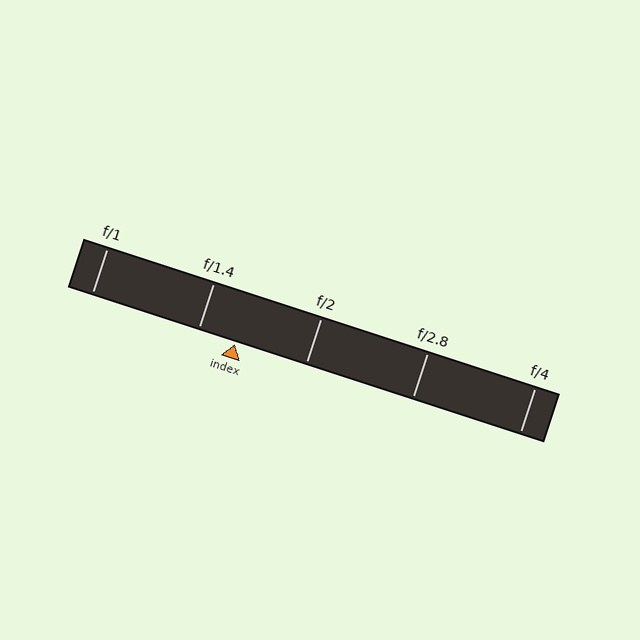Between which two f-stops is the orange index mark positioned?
The index mark is between f/1.4 and f/2.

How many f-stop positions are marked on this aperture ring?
There are 5 f-stop positions marked.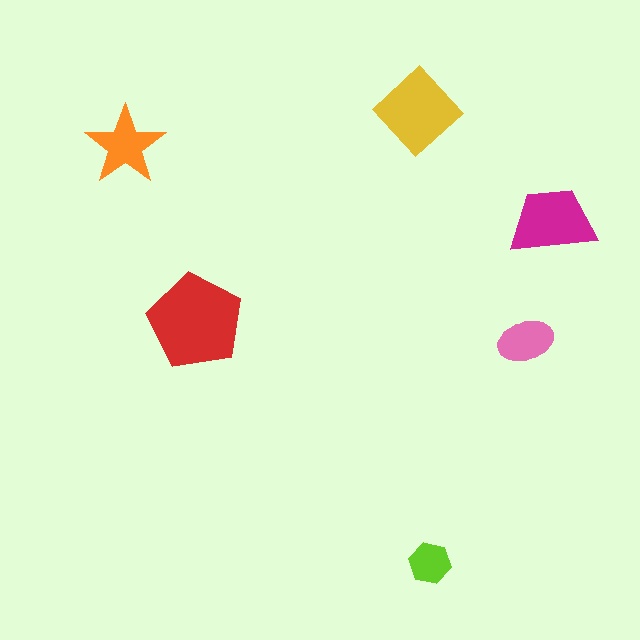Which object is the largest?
The red pentagon.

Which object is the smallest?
The lime hexagon.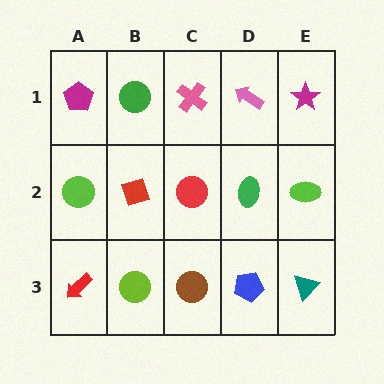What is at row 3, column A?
A red arrow.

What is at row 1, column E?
A magenta star.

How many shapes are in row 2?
5 shapes.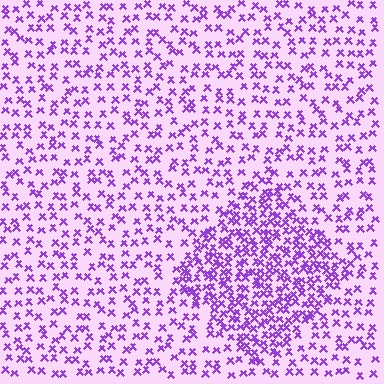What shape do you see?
I see a diamond.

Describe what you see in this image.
The image contains small purple elements arranged at two different densities. A diamond-shaped region is visible where the elements are more densely packed than the surrounding area.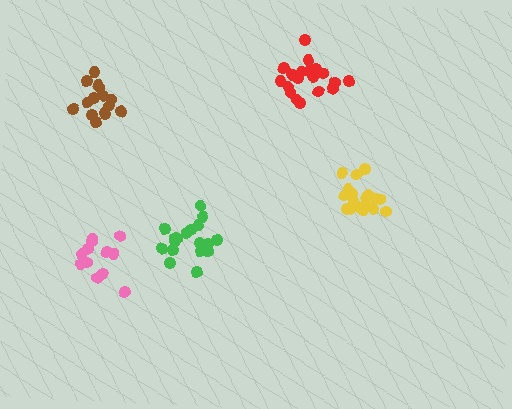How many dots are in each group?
Group 1: 19 dots, Group 2: 19 dots, Group 3: 19 dots, Group 4: 14 dots, Group 5: 13 dots (84 total).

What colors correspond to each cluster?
The clusters are colored: yellow, green, red, brown, pink.